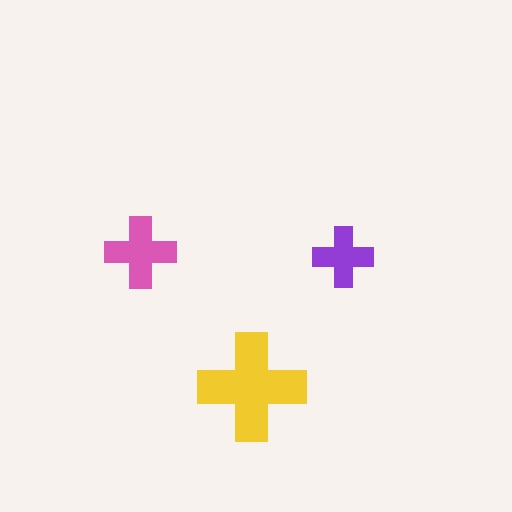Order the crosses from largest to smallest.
the yellow one, the pink one, the purple one.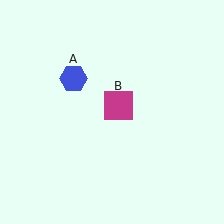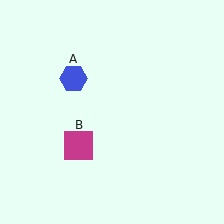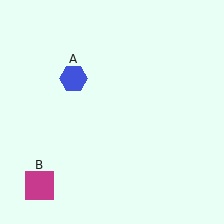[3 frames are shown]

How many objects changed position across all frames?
1 object changed position: magenta square (object B).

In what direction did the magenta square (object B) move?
The magenta square (object B) moved down and to the left.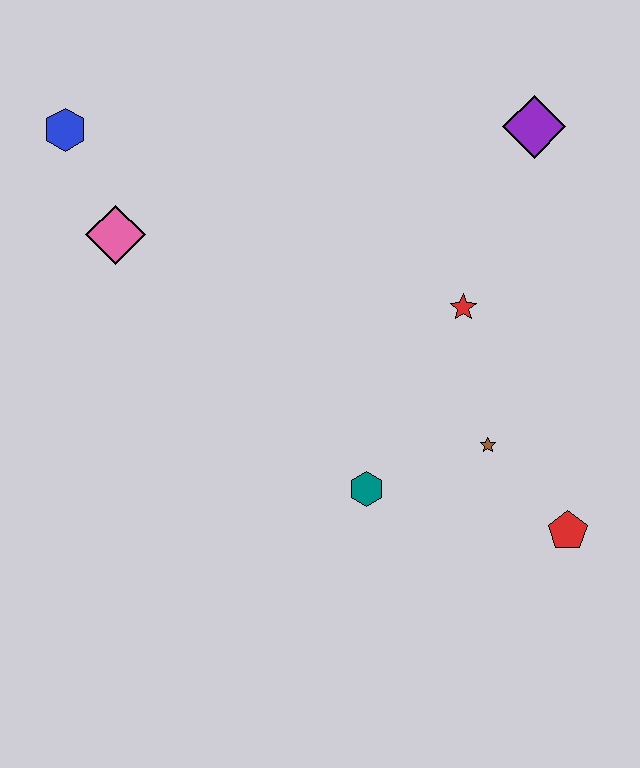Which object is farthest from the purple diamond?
The blue hexagon is farthest from the purple diamond.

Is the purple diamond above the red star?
Yes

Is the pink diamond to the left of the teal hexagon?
Yes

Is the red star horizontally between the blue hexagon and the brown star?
Yes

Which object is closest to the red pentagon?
The brown star is closest to the red pentagon.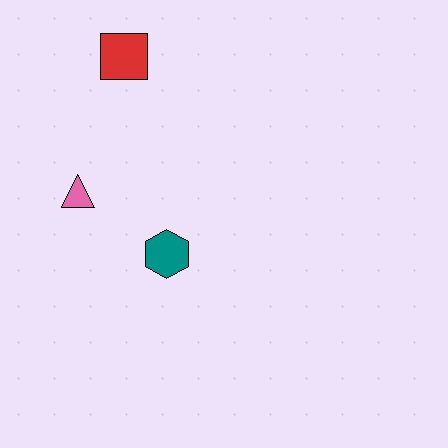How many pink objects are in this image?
There is 1 pink object.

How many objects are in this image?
There are 3 objects.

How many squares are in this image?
There is 1 square.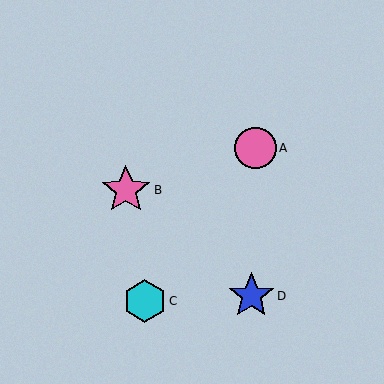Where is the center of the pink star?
The center of the pink star is at (126, 190).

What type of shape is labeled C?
Shape C is a cyan hexagon.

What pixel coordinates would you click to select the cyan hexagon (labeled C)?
Click at (145, 301) to select the cyan hexagon C.